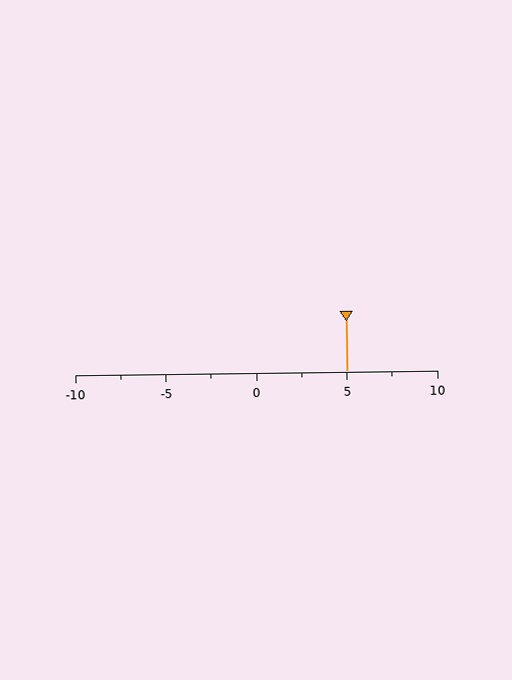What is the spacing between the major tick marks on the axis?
The major ticks are spaced 5 apart.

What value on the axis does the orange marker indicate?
The marker indicates approximately 5.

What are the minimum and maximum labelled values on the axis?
The axis runs from -10 to 10.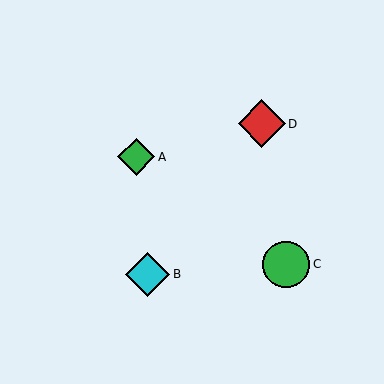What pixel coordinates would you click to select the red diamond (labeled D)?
Click at (262, 124) to select the red diamond D.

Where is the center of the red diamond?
The center of the red diamond is at (262, 124).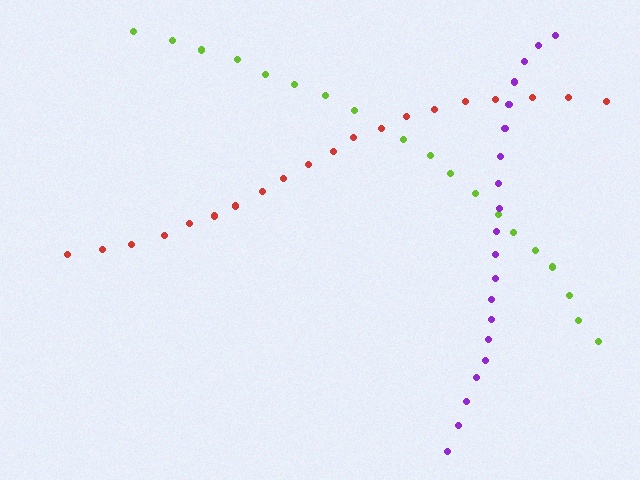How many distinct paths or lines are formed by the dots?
There are 3 distinct paths.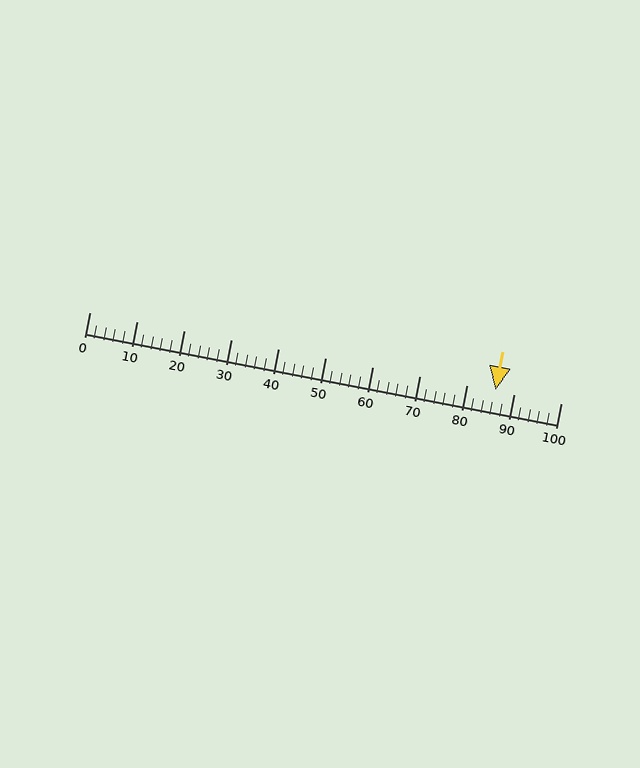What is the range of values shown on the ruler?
The ruler shows values from 0 to 100.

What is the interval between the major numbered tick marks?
The major tick marks are spaced 10 units apart.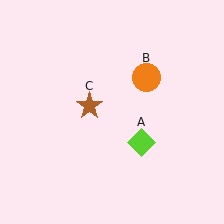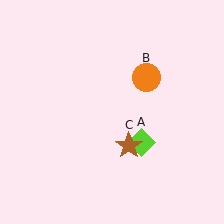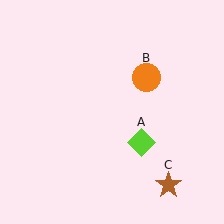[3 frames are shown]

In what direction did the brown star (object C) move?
The brown star (object C) moved down and to the right.